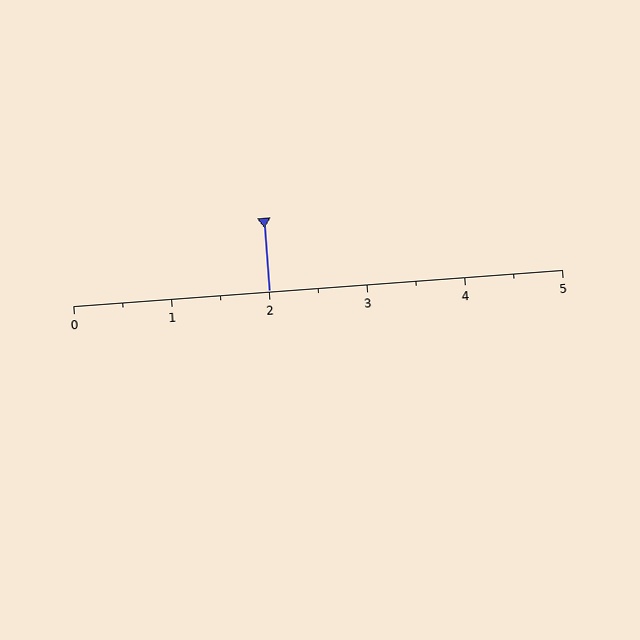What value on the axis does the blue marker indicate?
The marker indicates approximately 2.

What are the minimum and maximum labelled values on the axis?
The axis runs from 0 to 5.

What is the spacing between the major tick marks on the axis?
The major ticks are spaced 1 apart.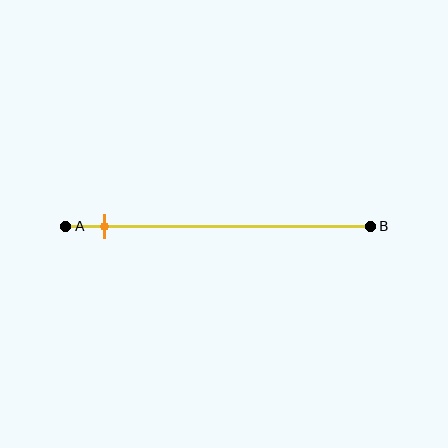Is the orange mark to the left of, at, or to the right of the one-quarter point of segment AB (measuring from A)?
The orange mark is to the left of the one-quarter point of segment AB.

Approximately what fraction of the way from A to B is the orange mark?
The orange mark is approximately 15% of the way from A to B.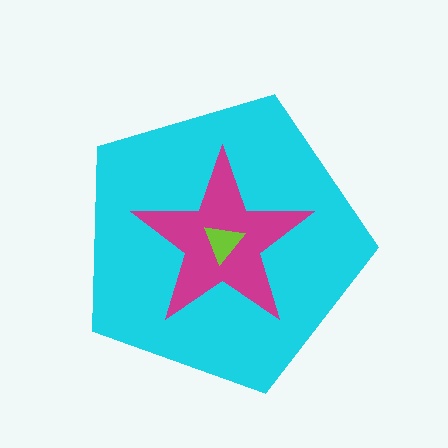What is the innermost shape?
The lime triangle.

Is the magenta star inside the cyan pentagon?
Yes.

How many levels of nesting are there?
3.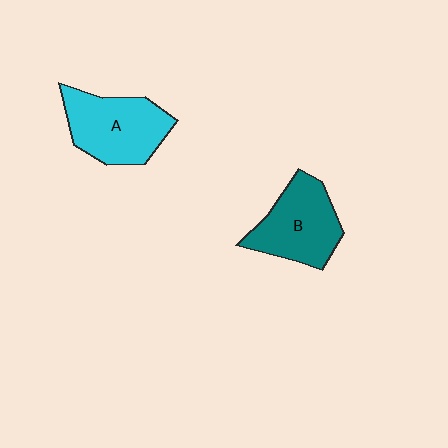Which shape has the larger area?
Shape A (cyan).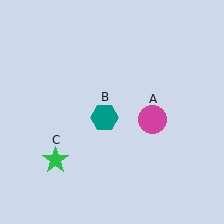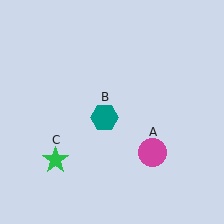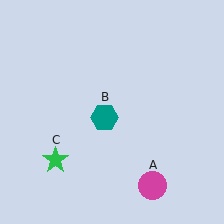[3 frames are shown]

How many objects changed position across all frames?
1 object changed position: magenta circle (object A).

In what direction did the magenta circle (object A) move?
The magenta circle (object A) moved down.